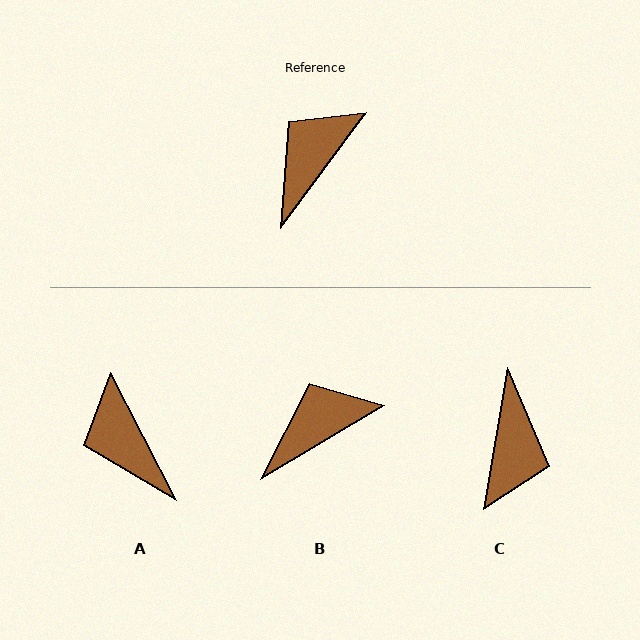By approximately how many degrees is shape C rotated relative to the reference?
Approximately 153 degrees clockwise.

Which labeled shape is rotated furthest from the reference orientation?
C, about 153 degrees away.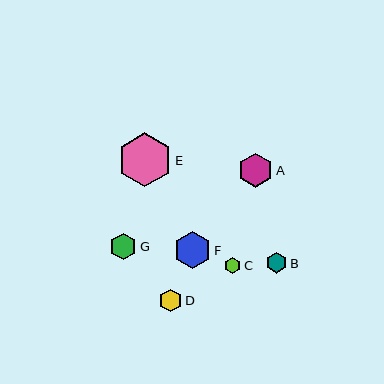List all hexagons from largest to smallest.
From largest to smallest: E, F, A, G, D, B, C.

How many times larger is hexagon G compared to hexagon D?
Hexagon G is approximately 1.2 times the size of hexagon D.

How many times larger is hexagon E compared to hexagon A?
Hexagon E is approximately 1.6 times the size of hexagon A.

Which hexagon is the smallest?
Hexagon C is the smallest with a size of approximately 16 pixels.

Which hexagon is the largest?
Hexagon E is the largest with a size of approximately 54 pixels.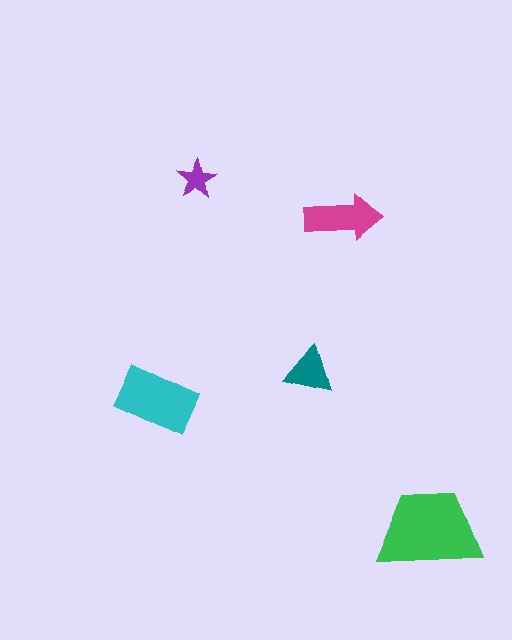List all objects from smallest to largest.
The purple star, the teal triangle, the magenta arrow, the cyan rectangle, the green trapezoid.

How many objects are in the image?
There are 5 objects in the image.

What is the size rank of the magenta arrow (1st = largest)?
3rd.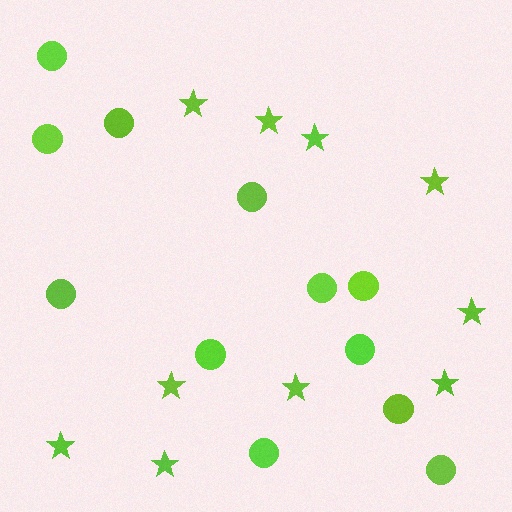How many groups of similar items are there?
There are 2 groups: one group of stars (10) and one group of circles (12).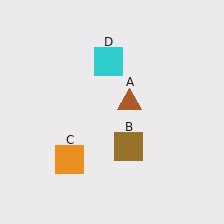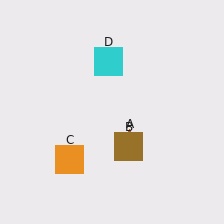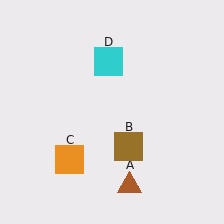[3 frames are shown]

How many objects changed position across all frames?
1 object changed position: brown triangle (object A).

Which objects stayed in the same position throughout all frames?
Brown square (object B) and orange square (object C) and cyan square (object D) remained stationary.